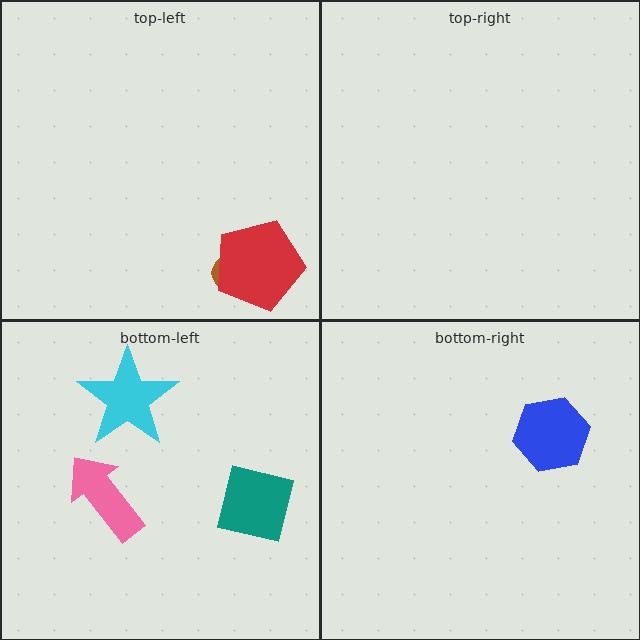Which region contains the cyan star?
The bottom-left region.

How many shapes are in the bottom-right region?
1.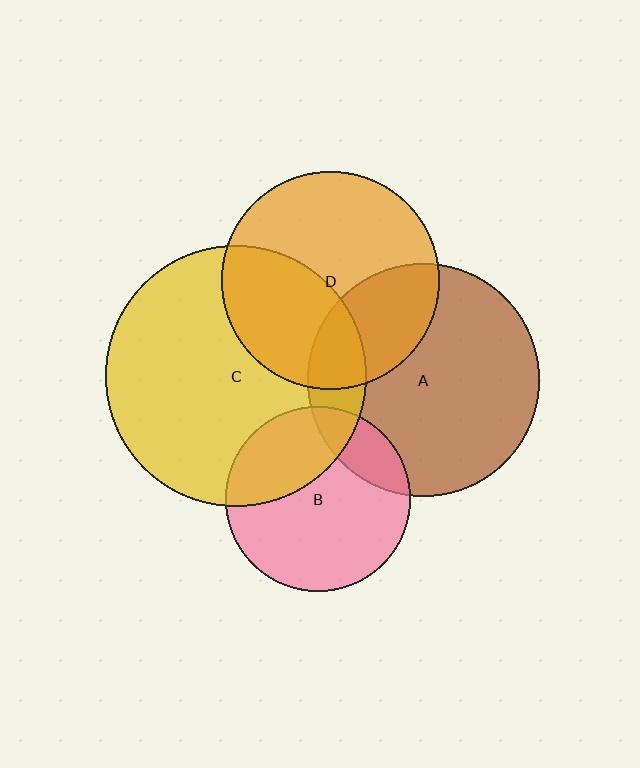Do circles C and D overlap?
Yes.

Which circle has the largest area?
Circle C (yellow).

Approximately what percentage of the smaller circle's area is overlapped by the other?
Approximately 40%.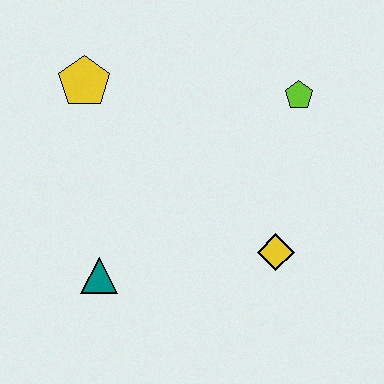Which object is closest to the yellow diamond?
The lime pentagon is closest to the yellow diamond.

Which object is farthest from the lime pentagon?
The teal triangle is farthest from the lime pentagon.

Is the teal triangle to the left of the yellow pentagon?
No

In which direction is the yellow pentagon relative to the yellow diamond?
The yellow pentagon is to the left of the yellow diamond.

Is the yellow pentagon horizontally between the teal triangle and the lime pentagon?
No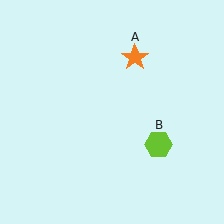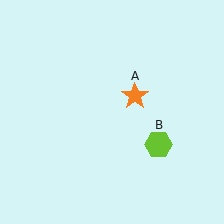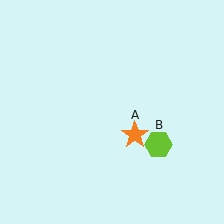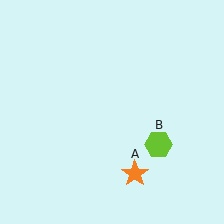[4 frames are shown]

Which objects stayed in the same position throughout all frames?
Lime hexagon (object B) remained stationary.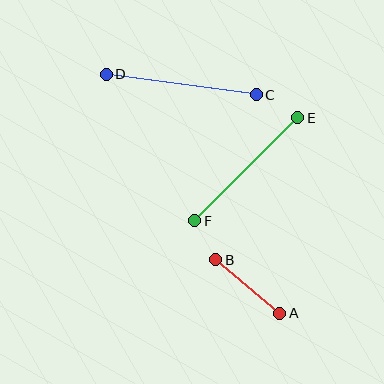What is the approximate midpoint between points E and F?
The midpoint is at approximately (246, 169) pixels.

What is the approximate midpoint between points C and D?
The midpoint is at approximately (181, 85) pixels.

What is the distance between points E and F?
The distance is approximately 145 pixels.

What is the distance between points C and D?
The distance is approximately 152 pixels.